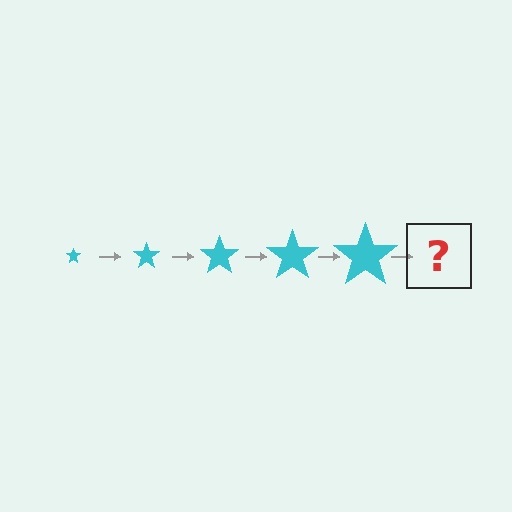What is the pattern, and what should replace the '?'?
The pattern is that the star gets progressively larger each step. The '?' should be a cyan star, larger than the previous one.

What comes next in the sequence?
The next element should be a cyan star, larger than the previous one.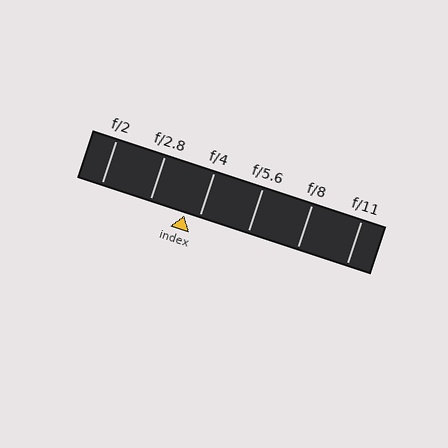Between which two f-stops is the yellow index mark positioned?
The index mark is between f/2.8 and f/4.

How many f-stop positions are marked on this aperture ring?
There are 6 f-stop positions marked.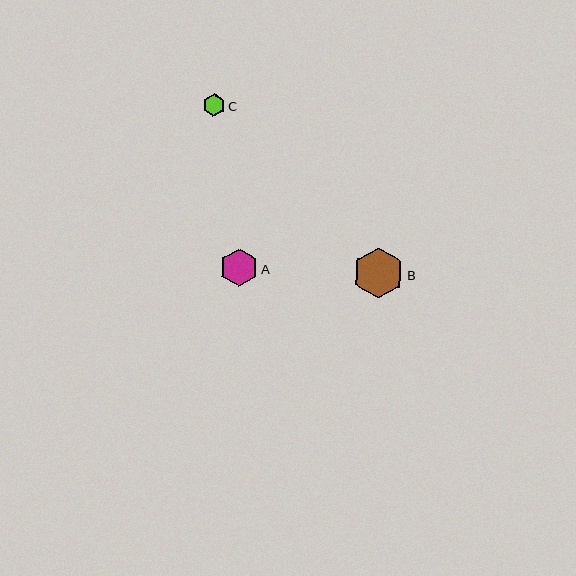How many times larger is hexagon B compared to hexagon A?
Hexagon B is approximately 1.4 times the size of hexagon A.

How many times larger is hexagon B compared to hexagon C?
Hexagon B is approximately 2.3 times the size of hexagon C.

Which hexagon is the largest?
Hexagon B is the largest with a size of approximately 51 pixels.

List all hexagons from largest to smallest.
From largest to smallest: B, A, C.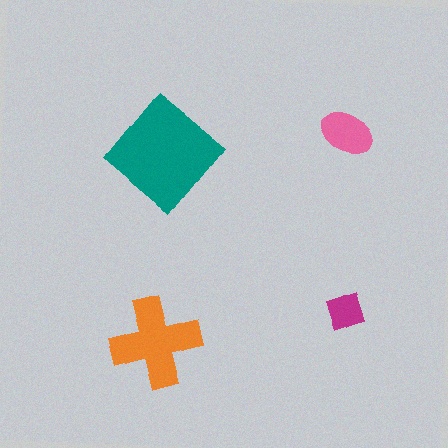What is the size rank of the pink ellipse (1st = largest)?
3rd.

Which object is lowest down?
The orange cross is bottommost.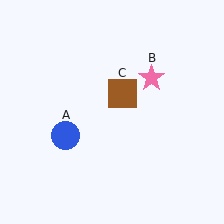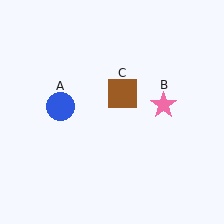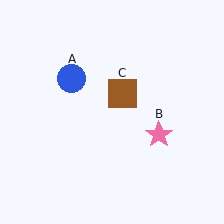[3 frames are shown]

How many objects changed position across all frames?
2 objects changed position: blue circle (object A), pink star (object B).